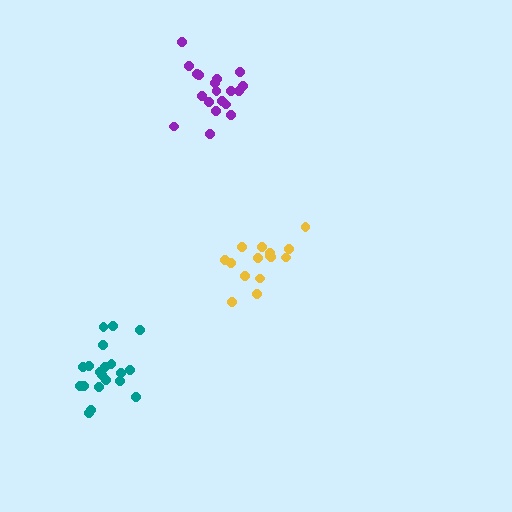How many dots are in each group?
Group 1: 19 dots, Group 2: 15 dots, Group 3: 20 dots (54 total).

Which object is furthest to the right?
The yellow cluster is rightmost.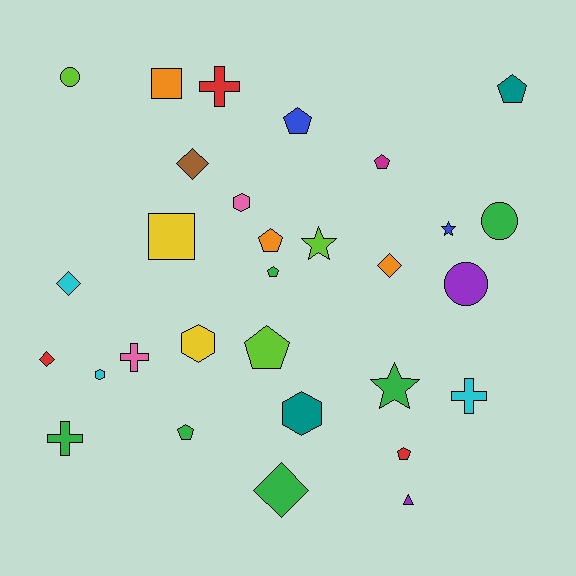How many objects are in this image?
There are 30 objects.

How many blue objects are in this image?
There are 2 blue objects.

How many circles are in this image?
There are 3 circles.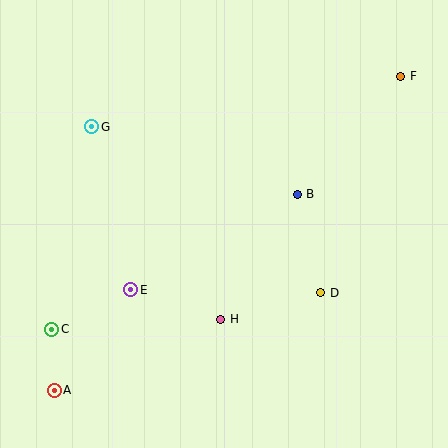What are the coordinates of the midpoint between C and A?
The midpoint between C and A is at (53, 360).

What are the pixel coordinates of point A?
Point A is at (54, 390).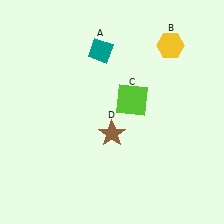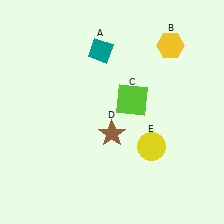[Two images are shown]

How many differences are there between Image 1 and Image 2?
There is 1 difference between the two images.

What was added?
A yellow circle (E) was added in Image 2.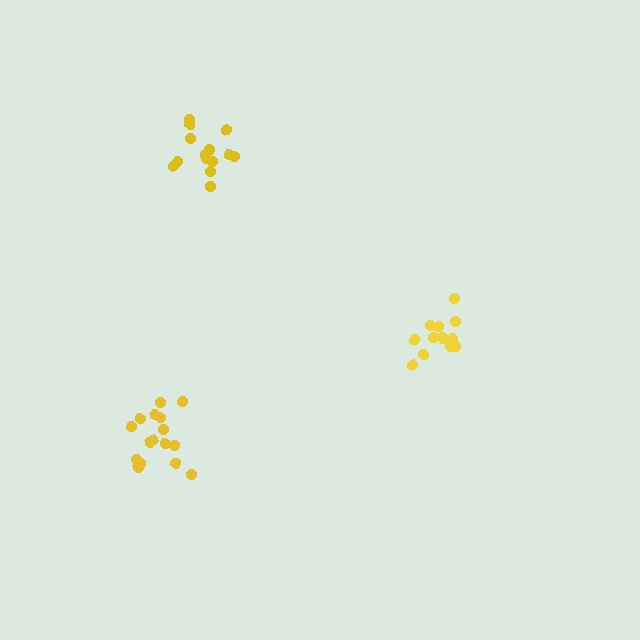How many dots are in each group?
Group 1: 14 dots, Group 2: 16 dots, Group 3: 13 dots (43 total).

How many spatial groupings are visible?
There are 3 spatial groupings.